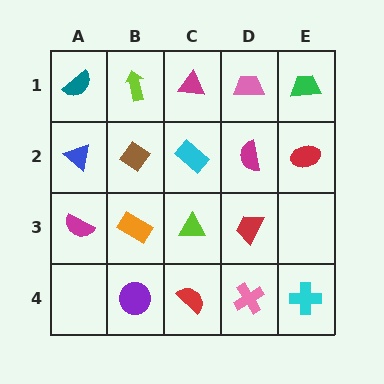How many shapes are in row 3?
4 shapes.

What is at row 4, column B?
A purple circle.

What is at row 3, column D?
A red trapezoid.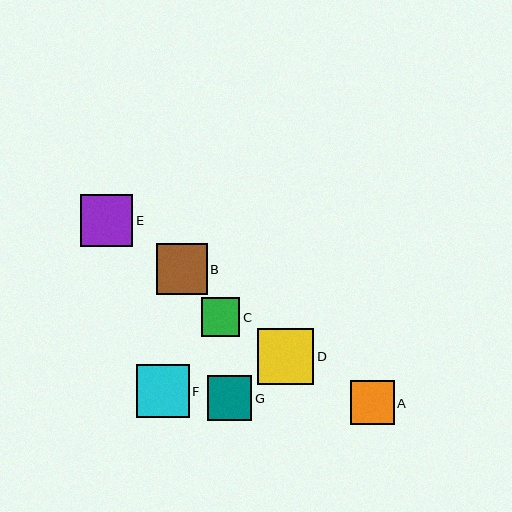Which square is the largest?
Square D is the largest with a size of approximately 56 pixels.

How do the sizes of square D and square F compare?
Square D and square F are approximately the same size.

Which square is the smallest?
Square C is the smallest with a size of approximately 38 pixels.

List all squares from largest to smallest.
From largest to smallest: D, F, E, B, G, A, C.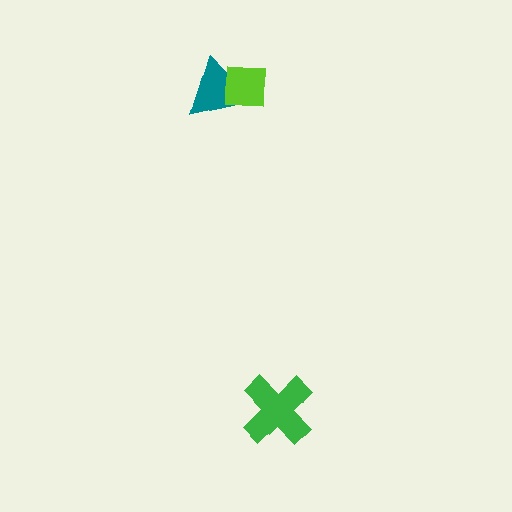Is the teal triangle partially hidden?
Yes, it is partially covered by another shape.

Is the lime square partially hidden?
No, no other shape covers it.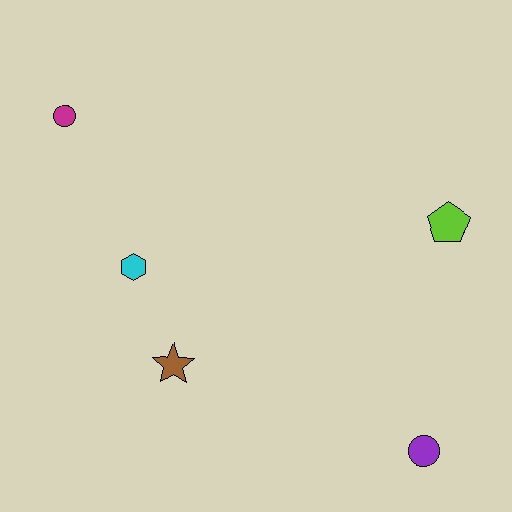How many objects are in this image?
There are 5 objects.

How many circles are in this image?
There are 2 circles.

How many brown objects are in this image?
There is 1 brown object.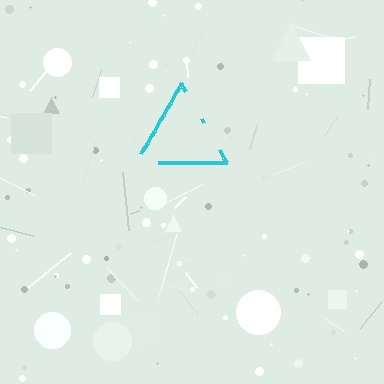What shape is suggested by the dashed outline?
The dashed outline suggests a triangle.